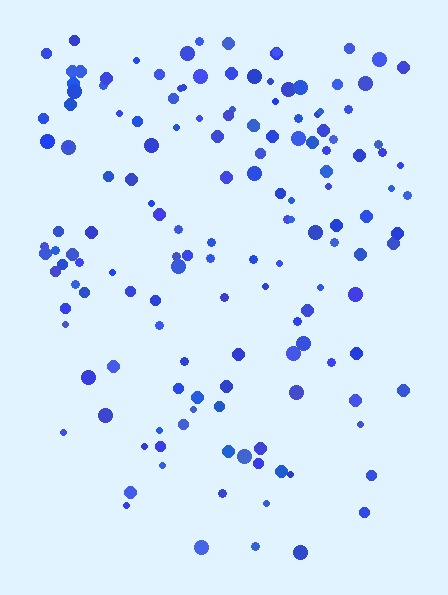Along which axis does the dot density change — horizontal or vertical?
Vertical.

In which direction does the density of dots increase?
From bottom to top, with the top side densest.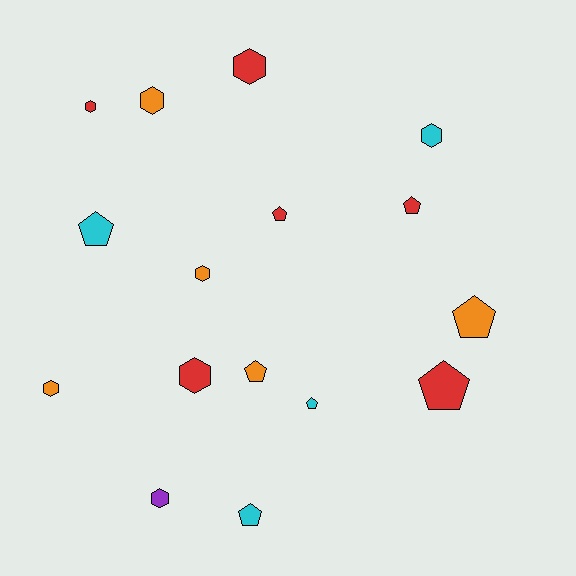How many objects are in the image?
There are 16 objects.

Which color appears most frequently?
Red, with 6 objects.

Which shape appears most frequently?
Hexagon, with 8 objects.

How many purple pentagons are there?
There are no purple pentagons.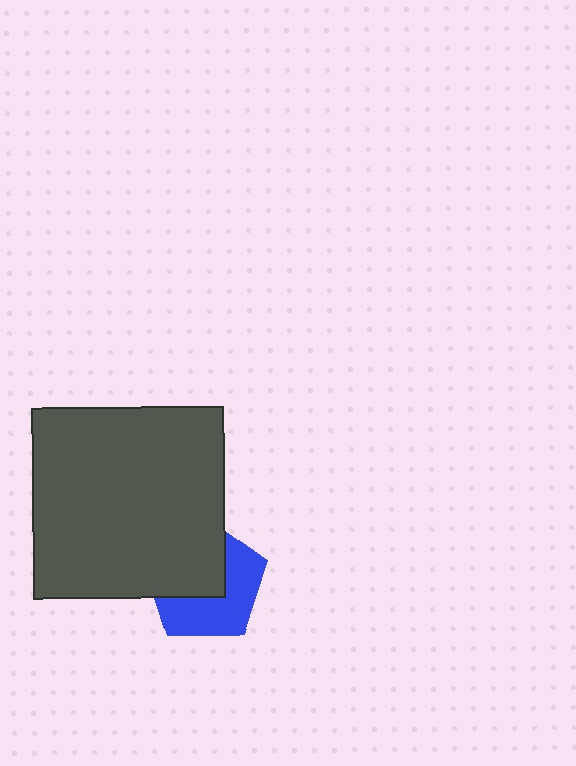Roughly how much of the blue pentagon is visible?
About half of it is visible (roughly 52%).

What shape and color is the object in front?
The object in front is a dark gray square.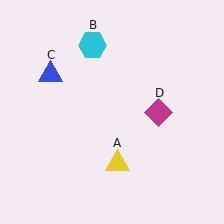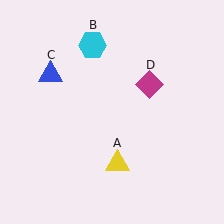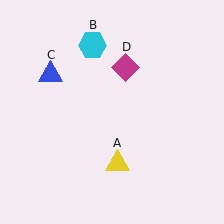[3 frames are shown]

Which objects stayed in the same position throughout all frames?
Yellow triangle (object A) and cyan hexagon (object B) and blue triangle (object C) remained stationary.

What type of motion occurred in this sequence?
The magenta diamond (object D) rotated counterclockwise around the center of the scene.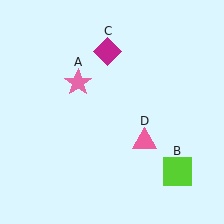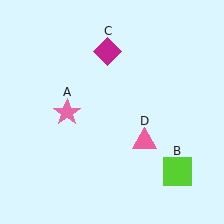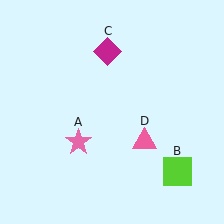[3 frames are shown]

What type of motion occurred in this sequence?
The pink star (object A) rotated counterclockwise around the center of the scene.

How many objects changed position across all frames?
1 object changed position: pink star (object A).